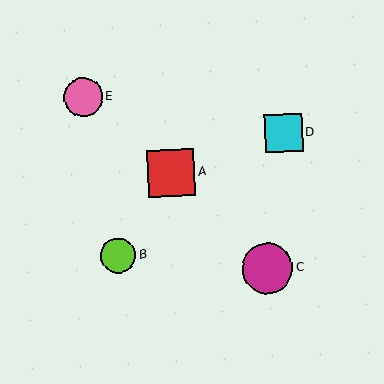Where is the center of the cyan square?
The center of the cyan square is at (284, 133).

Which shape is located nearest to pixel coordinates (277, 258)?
The magenta circle (labeled C) at (268, 268) is nearest to that location.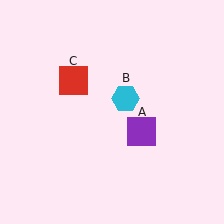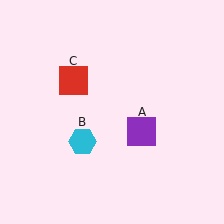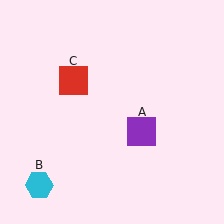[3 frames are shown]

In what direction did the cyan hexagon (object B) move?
The cyan hexagon (object B) moved down and to the left.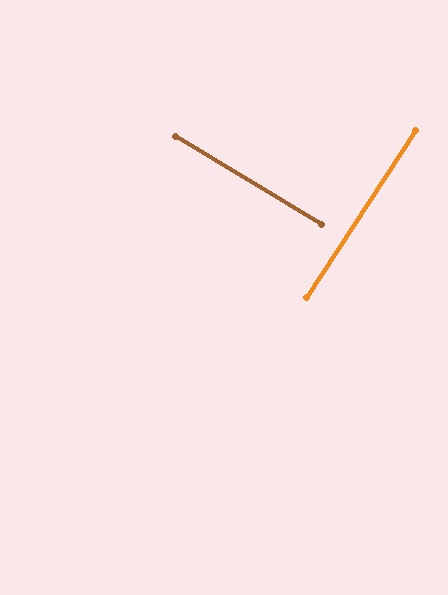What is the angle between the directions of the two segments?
Approximately 88 degrees.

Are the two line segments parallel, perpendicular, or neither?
Perpendicular — they meet at approximately 88°.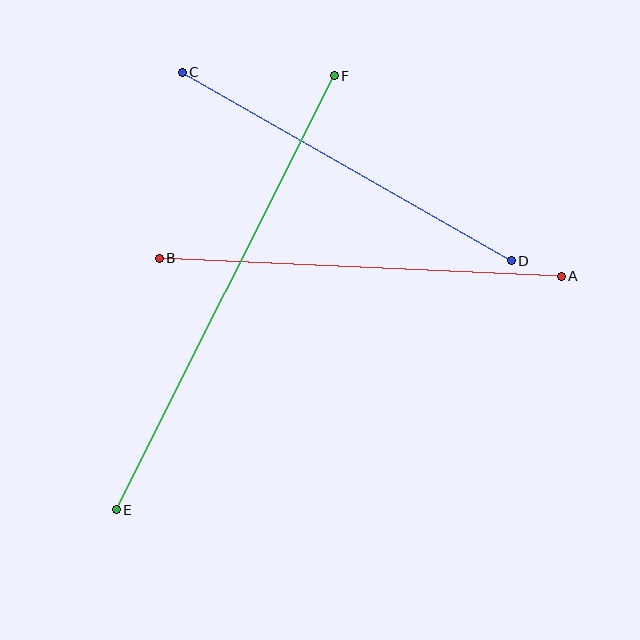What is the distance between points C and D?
The distance is approximately 379 pixels.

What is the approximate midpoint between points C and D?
The midpoint is at approximately (347, 166) pixels.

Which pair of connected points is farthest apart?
Points E and F are farthest apart.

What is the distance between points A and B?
The distance is approximately 403 pixels.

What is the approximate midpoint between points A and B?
The midpoint is at approximately (360, 267) pixels.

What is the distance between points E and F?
The distance is approximately 485 pixels.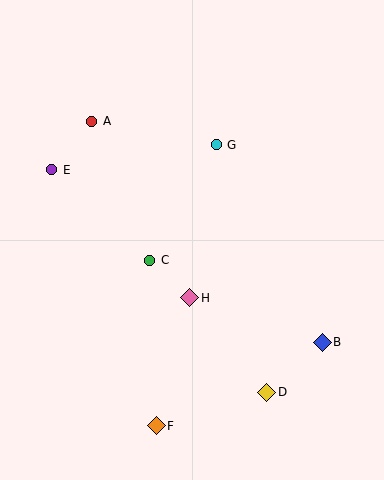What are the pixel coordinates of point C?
Point C is at (150, 260).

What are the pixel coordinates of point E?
Point E is at (52, 170).